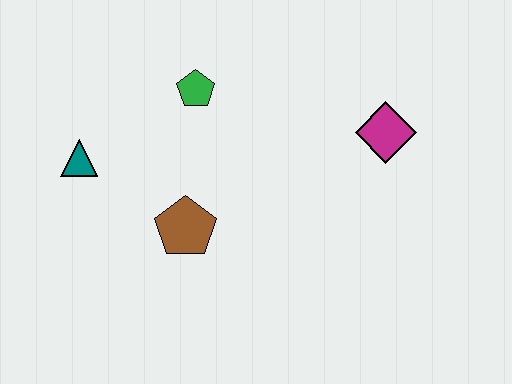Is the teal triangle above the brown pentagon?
Yes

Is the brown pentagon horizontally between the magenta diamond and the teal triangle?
Yes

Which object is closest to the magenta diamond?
The green pentagon is closest to the magenta diamond.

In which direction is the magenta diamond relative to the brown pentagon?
The magenta diamond is to the right of the brown pentagon.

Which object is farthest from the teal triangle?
The magenta diamond is farthest from the teal triangle.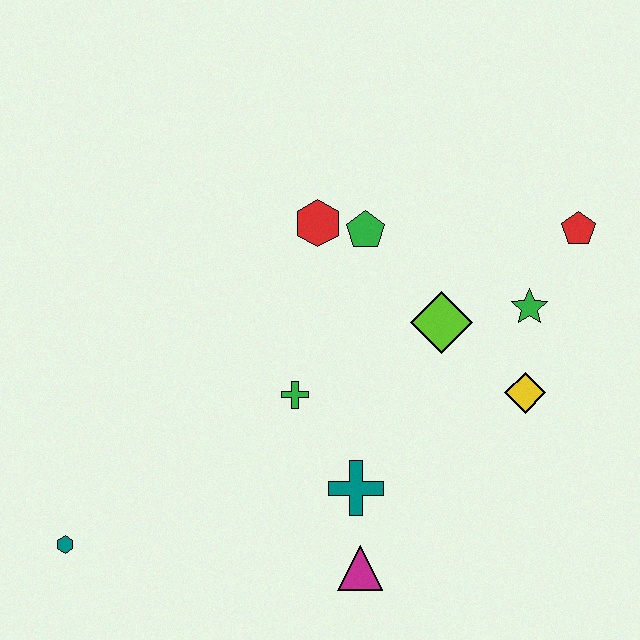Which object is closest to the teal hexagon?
The green cross is closest to the teal hexagon.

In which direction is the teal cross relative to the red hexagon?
The teal cross is below the red hexagon.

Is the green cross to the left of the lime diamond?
Yes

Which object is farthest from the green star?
The teal hexagon is farthest from the green star.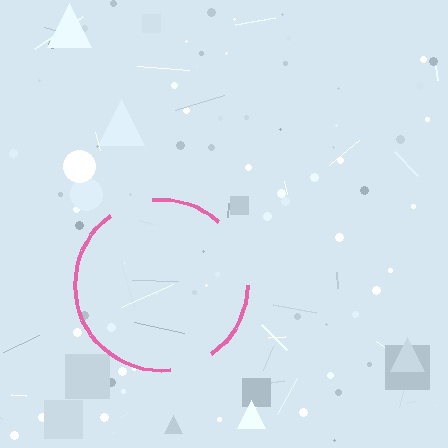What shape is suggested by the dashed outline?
The dashed outline suggests a circle.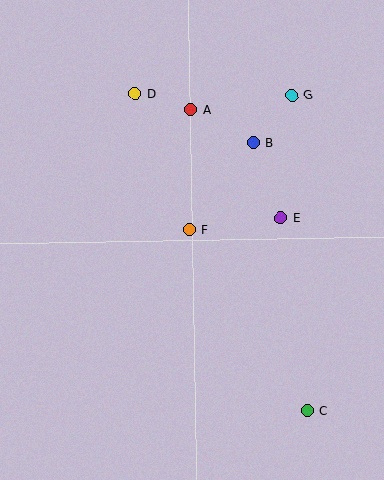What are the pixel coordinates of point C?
Point C is at (307, 411).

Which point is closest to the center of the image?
Point F at (189, 230) is closest to the center.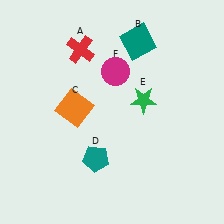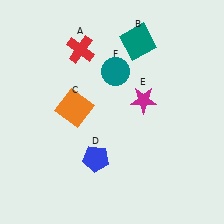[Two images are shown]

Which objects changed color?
D changed from teal to blue. E changed from green to magenta. F changed from magenta to teal.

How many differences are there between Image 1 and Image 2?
There are 3 differences between the two images.